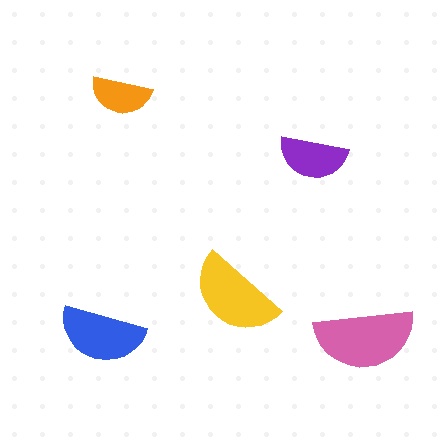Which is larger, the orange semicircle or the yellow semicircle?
The yellow one.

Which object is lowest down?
The pink semicircle is bottommost.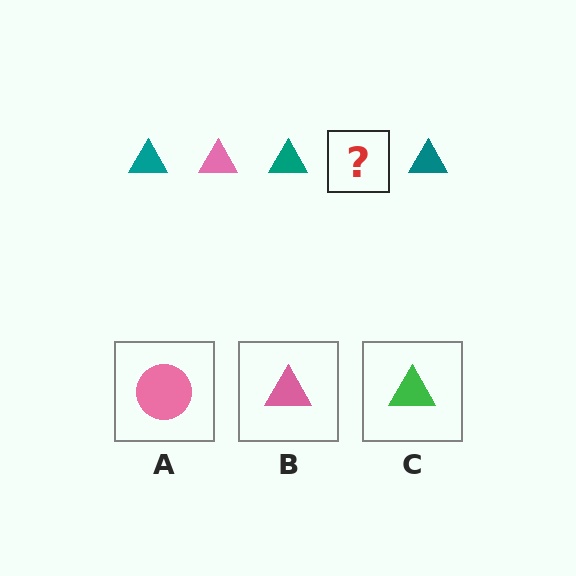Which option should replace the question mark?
Option B.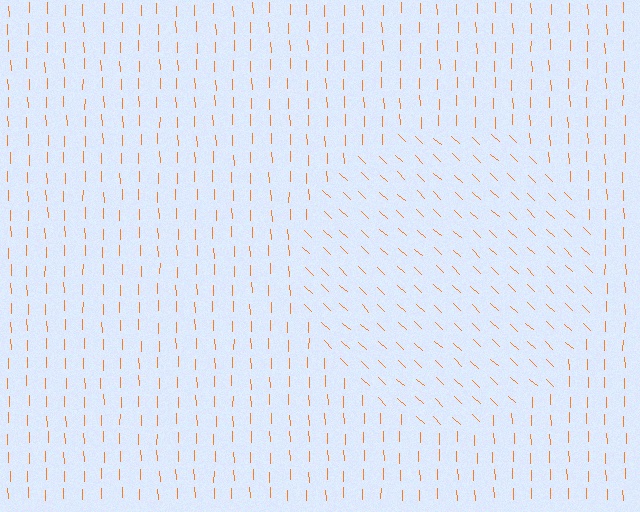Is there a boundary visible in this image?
Yes, there is a texture boundary formed by a change in line orientation.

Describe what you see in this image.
The image is filled with small orange line segments. A circle region in the image has lines oriented differently from the surrounding lines, creating a visible texture boundary.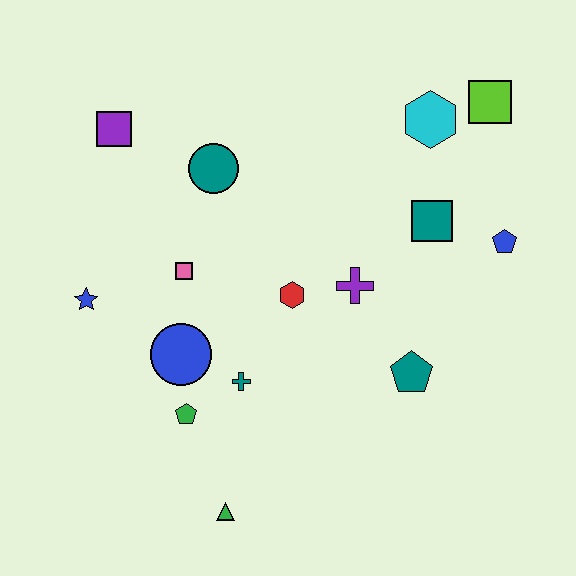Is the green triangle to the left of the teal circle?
No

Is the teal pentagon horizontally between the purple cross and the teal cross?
No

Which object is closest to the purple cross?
The red hexagon is closest to the purple cross.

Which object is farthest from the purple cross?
The purple square is farthest from the purple cross.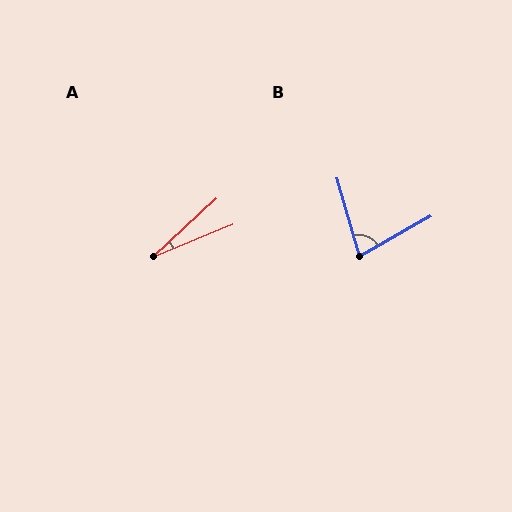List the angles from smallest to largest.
A (20°), B (77°).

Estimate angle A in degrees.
Approximately 20 degrees.